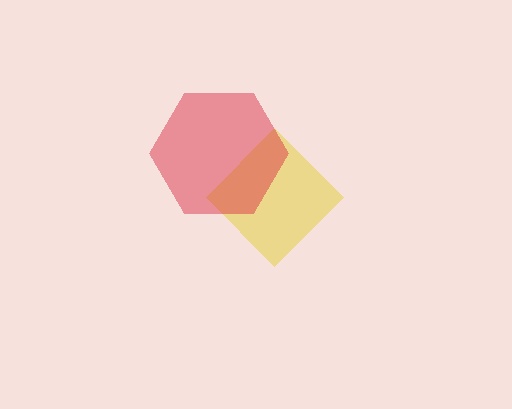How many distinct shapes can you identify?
There are 2 distinct shapes: a yellow diamond, a red hexagon.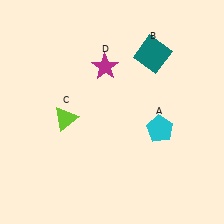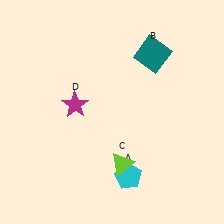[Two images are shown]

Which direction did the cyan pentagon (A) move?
The cyan pentagon (A) moved down.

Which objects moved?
The objects that moved are: the cyan pentagon (A), the lime triangle (C), the magenta star (D).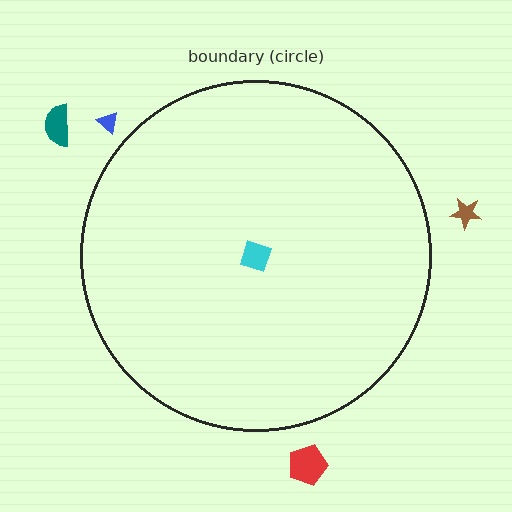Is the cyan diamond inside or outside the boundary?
Inside.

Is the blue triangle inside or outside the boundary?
Outside.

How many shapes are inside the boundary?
1 inside, 4 outside.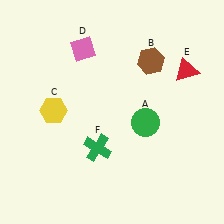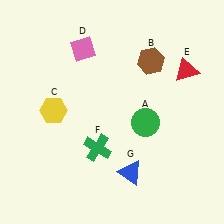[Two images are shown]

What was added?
A blue triangle (G) was added in Image 2.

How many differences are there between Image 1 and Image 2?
There is 1 difference between the two images.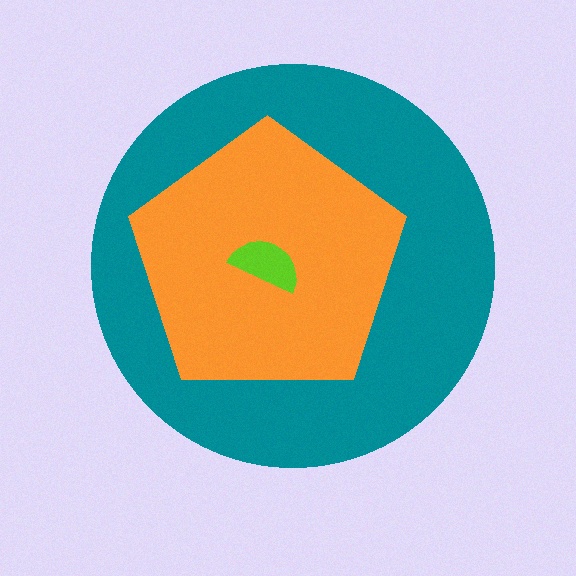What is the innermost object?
The lime semicircle.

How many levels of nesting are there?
3.